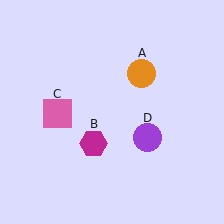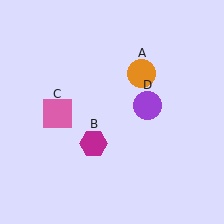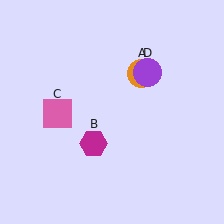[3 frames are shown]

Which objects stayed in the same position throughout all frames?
Orange circle (object A) and magenta hexagon (object B) and pink square (object C) remained stationary.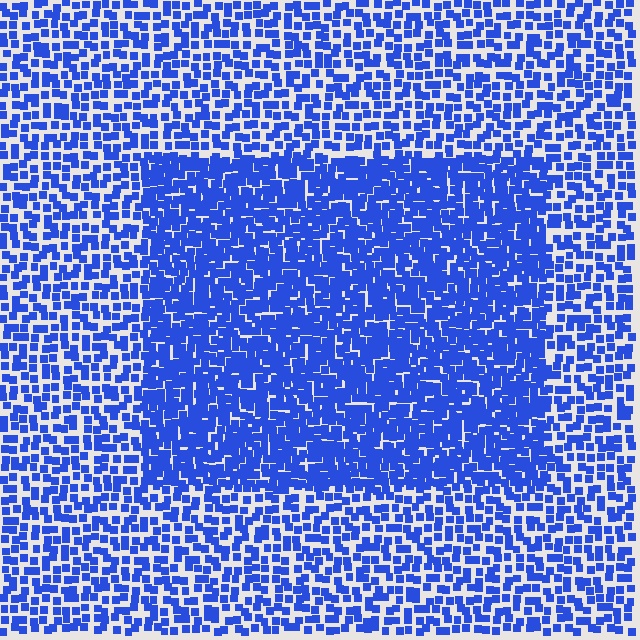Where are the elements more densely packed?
The elements are more densely packed inside the rectangle boundary.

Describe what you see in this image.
The image contains small blue elements arranged at two different densities. A rectangle-shaped region is visible where the elements are more densely packed than the surrounding area.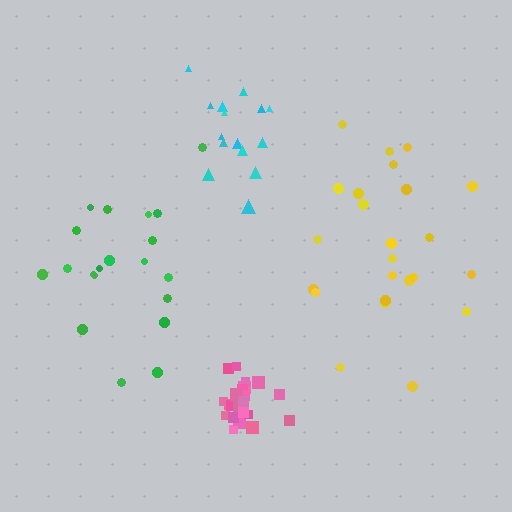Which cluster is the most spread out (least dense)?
Yellow.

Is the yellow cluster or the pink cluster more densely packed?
Pink.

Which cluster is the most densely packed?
Pink.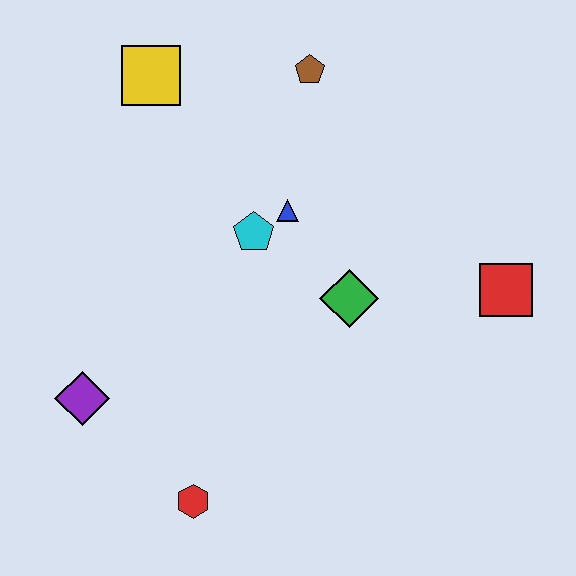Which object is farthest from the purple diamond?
The red square is farthest from the purple diamond.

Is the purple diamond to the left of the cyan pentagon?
Yes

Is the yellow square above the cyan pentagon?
Yes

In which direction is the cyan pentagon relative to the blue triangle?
The cyan pentagon is to the left of the blue triangle.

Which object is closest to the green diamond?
The blue triangle is closest to the green diamond.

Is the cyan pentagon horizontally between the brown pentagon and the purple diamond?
Yes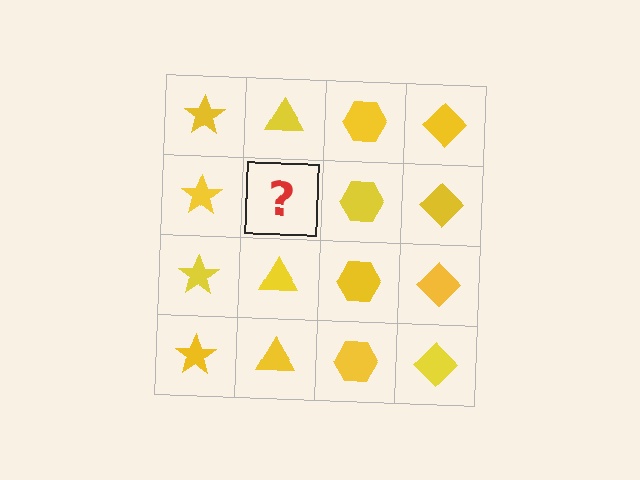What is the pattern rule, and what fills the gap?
The rule is that each column has a consistent shape. The gap should be filled with a yellow triangle.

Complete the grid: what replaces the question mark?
The question mark should be replaced with a yellow triangle.